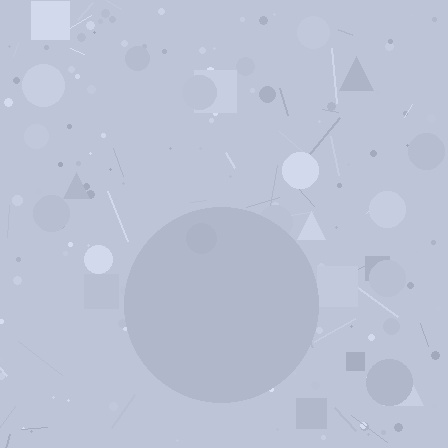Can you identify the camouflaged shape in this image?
The camouflaged shape is a circle.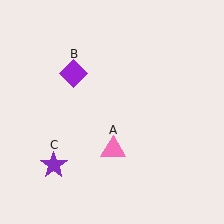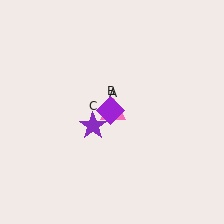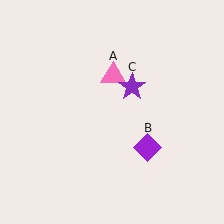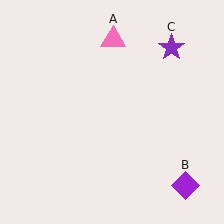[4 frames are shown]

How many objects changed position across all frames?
3 objects changed position: pink triangle (object A), purple diamond (object B), purple star (object C).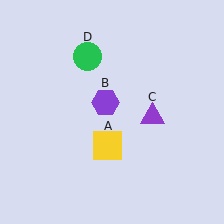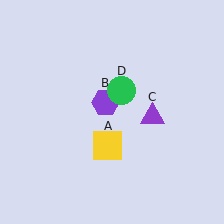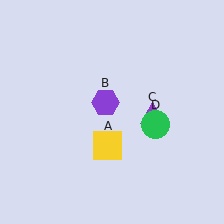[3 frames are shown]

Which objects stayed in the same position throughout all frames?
Yellow square (object A) and purple hexagon (object B) and purple triangle (object C) remained stationary.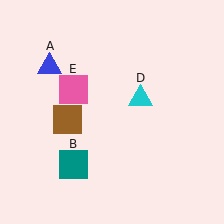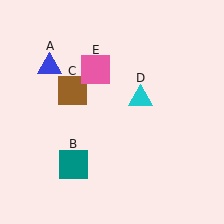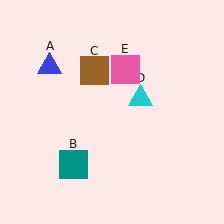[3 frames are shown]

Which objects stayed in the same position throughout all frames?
Blue triangle (object A) and teal square (object B) and cyan triangle (object D) remained stationary.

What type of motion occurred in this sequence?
The brown square (object C), pink square (object E) rotated clockwise around the center of the scene.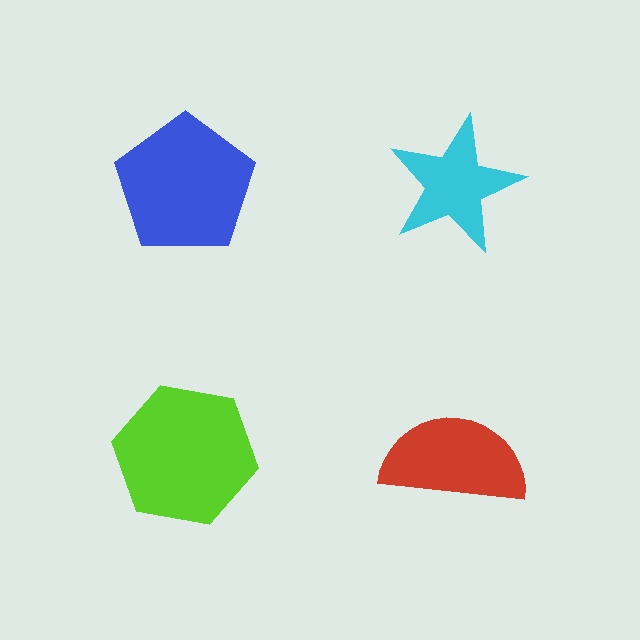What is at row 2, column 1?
A lime hexagon.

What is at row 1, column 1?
A blue pentagon.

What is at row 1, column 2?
A cyan star.